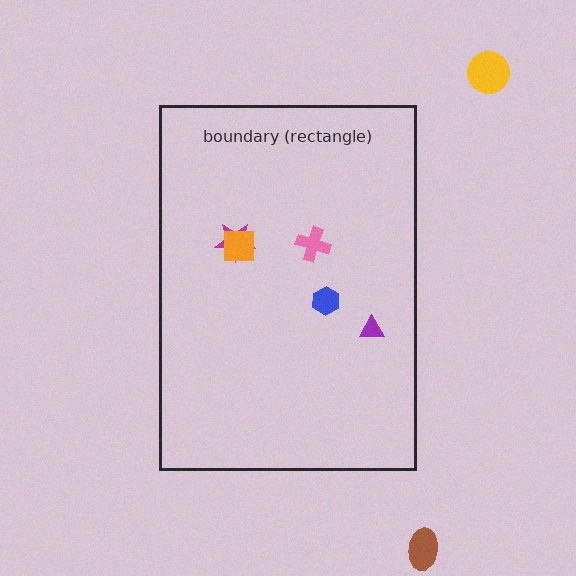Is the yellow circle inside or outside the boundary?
Outside.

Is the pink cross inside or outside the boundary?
Inside.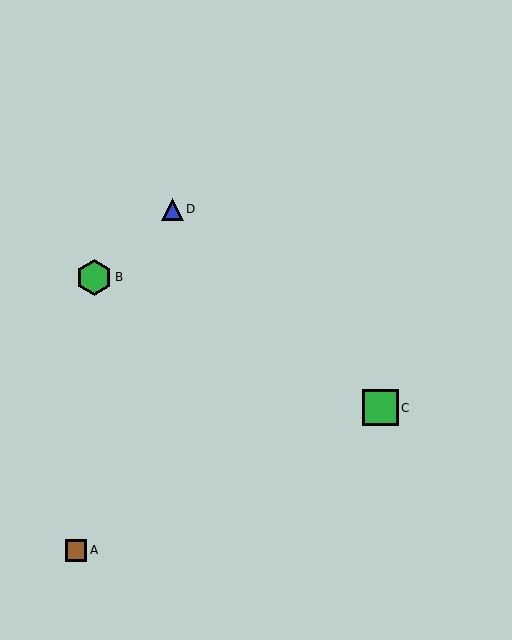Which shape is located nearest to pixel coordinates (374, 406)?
The green square (labeled C) at (380, 408) is nearest to that location.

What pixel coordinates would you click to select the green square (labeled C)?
Click at (380, 408) to select the green square C.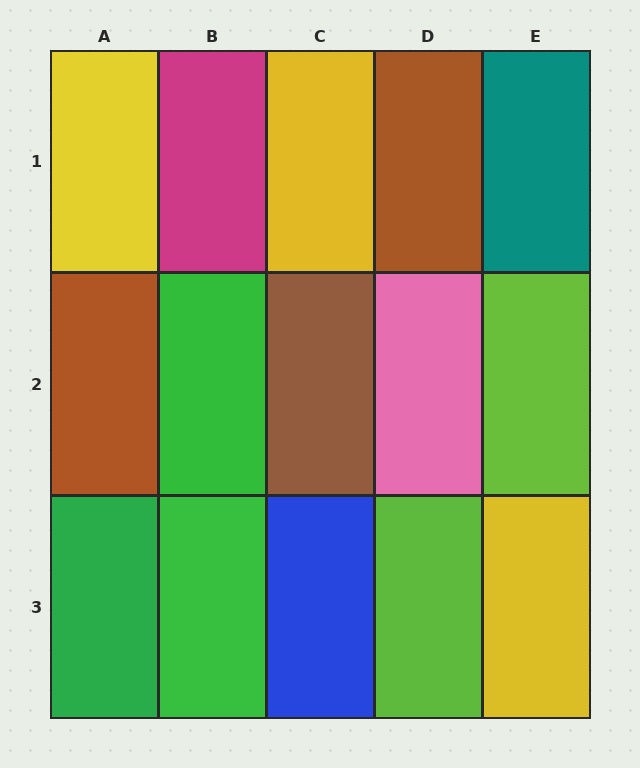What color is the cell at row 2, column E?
Lime.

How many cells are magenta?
1 cell is magenta.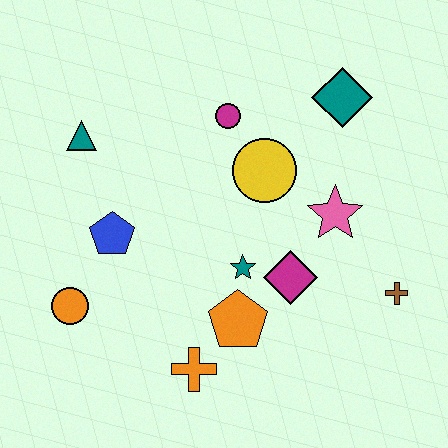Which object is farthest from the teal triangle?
The brown cross is farthest from the teal triangle.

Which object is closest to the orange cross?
The orange pentagon is closest to the orange cross.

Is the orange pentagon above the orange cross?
Yes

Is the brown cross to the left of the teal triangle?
No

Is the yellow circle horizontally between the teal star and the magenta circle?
No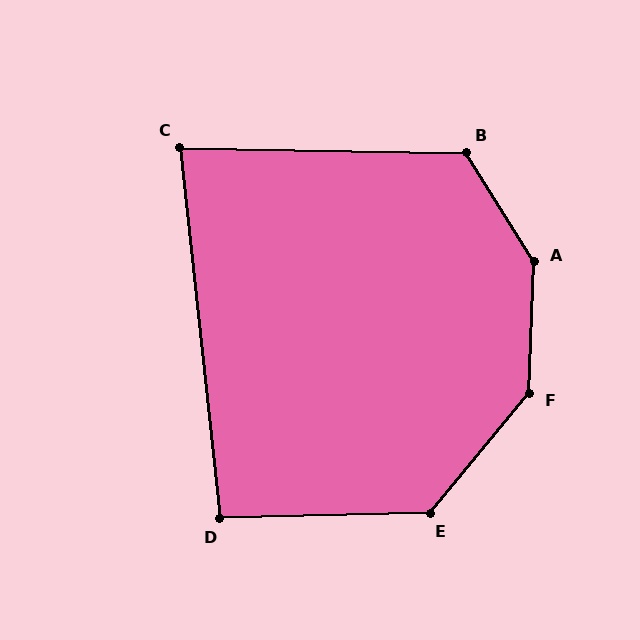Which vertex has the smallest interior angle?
C, at approximately 83 degrees.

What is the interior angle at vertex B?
Approximately 123 degrees (obtuse).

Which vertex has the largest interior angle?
A, at approximately 146 degrees.